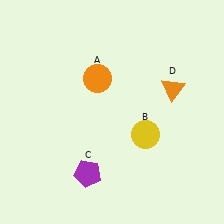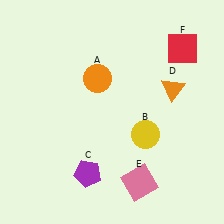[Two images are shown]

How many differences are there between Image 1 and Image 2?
There are 2 differences between the two images.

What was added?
A pink square (E), a red square (F) were added in Image 2.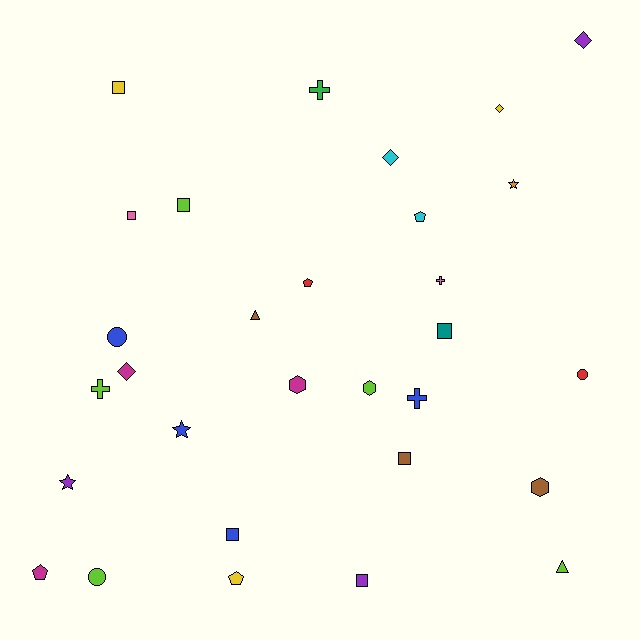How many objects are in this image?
There are 30 objects.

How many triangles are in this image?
There are 2 triangles.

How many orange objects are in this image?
There is 1 orange object.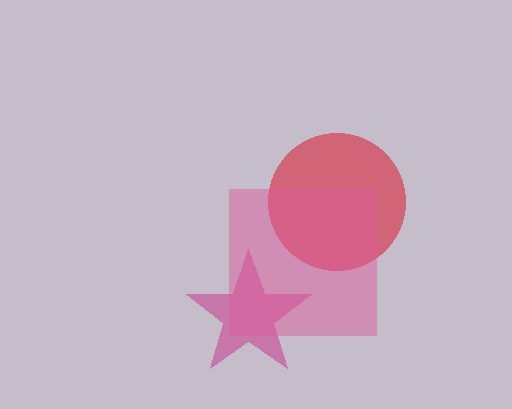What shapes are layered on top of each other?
The layered shapes are: a red circle, a magenta star, a pink square.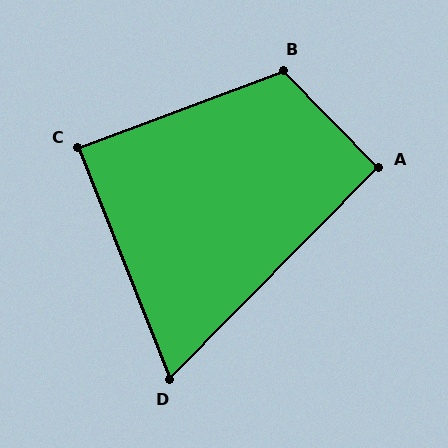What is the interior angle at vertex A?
Approximately 91 degrees (approximately right).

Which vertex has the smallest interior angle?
D, at approximately 66 degrees.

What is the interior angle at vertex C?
Approximately 89 degrees (approximately right).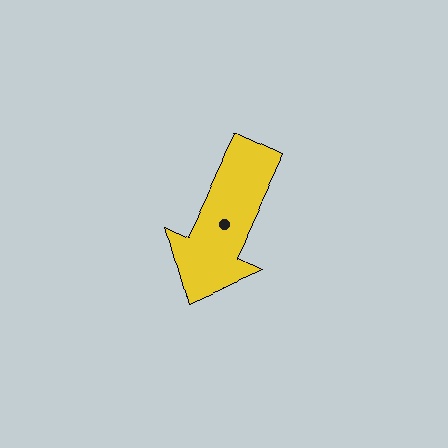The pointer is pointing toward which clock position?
Roughly 7 o'clock.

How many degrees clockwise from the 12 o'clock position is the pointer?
Approximately 205 degrees.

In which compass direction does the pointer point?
Southwest.